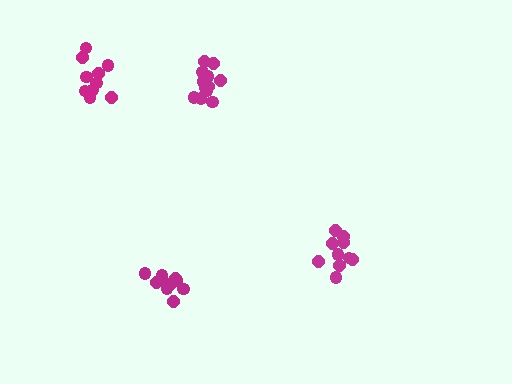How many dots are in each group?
Group 1: 10 dots, Group 2: 12 dots, Group 3: 11 dots, Group 4: 10 dots (43 total).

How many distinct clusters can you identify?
There are 4 distinct clusters.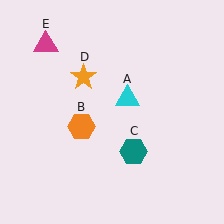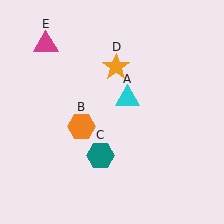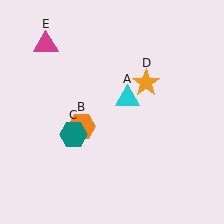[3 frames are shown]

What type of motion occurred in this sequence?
The teal hexagon (object C), orange star (object D) rotated clockwise around the center of the scene.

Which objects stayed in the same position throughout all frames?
Cyan triangle (object A) and orange hexagon (object B) and magenta triangle (object E) remained stationary.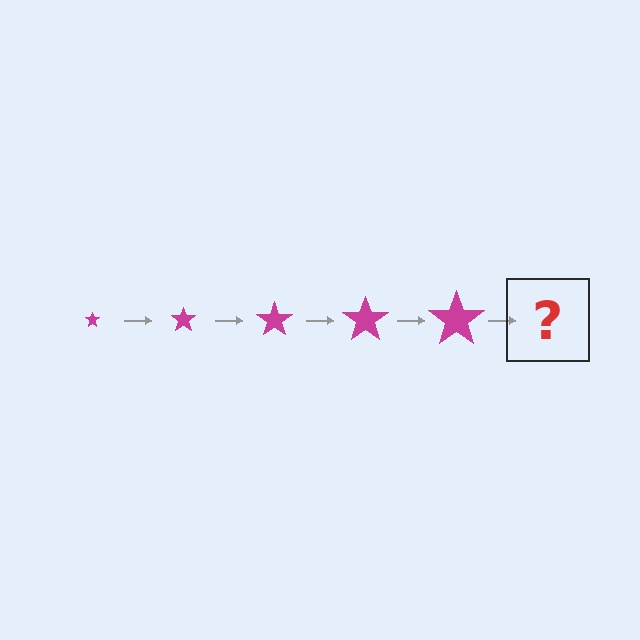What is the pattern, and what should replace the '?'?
The pattern is that the star gets progressively larger each step. The '?' should be a magenta star, larger than the previous one.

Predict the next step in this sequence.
The next step is a magenta star, larger than the previous one.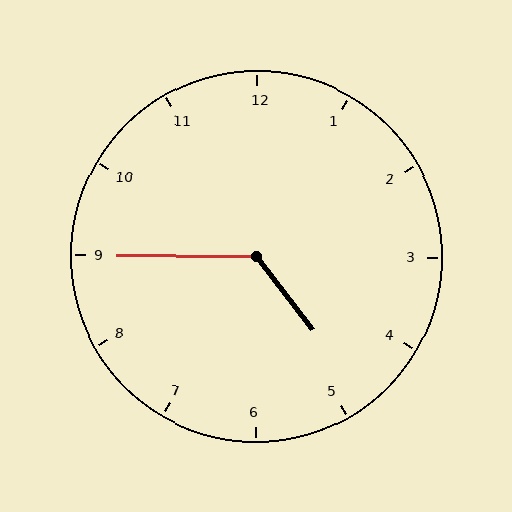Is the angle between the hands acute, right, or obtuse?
It is obtuse.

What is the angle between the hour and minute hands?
Approximately 128 degrees.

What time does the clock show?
4:45.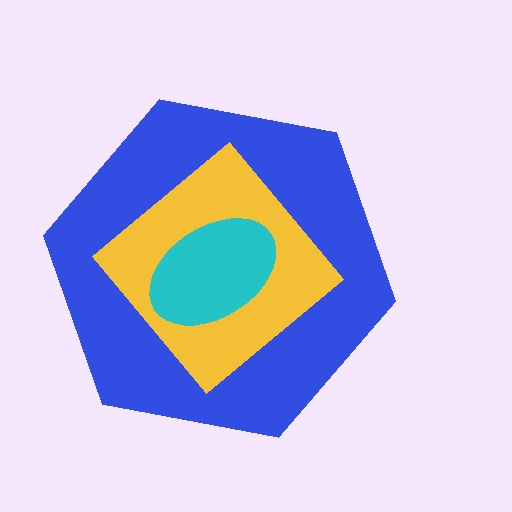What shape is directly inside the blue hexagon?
The yellow diamond.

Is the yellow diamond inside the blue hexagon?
Yes.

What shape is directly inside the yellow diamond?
The cyan ellipse.